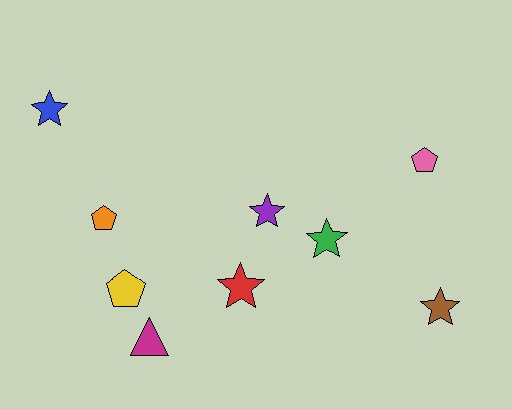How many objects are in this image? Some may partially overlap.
There are 9 objects.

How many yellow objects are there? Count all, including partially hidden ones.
There is 1 yellow object.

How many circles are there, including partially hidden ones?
There are no circles.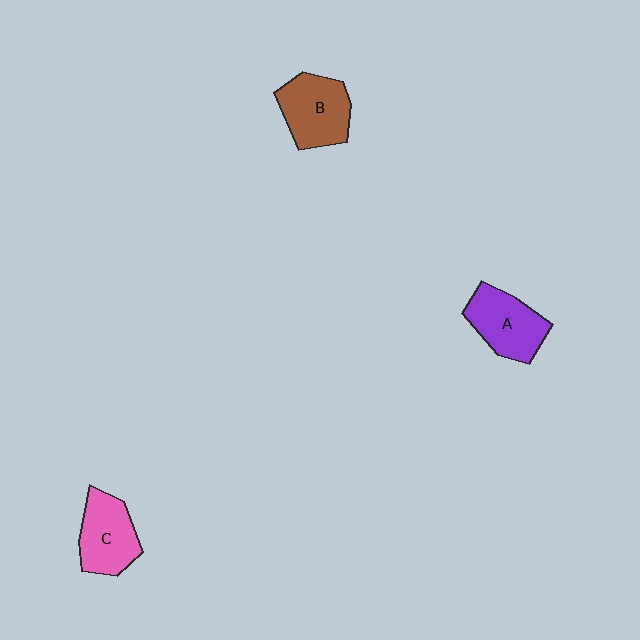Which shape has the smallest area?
Shape C (pink).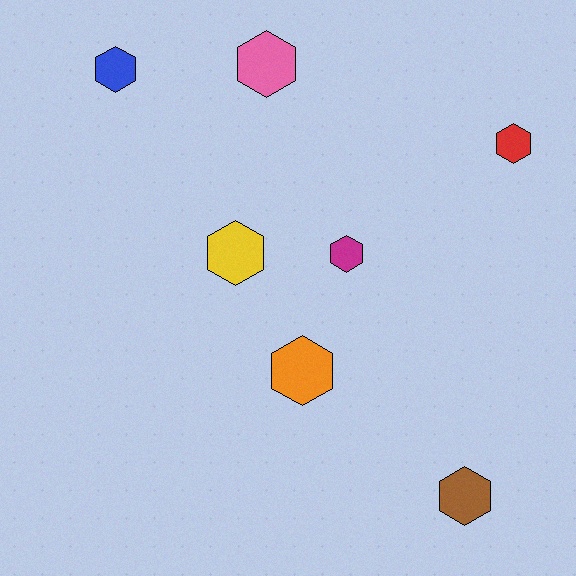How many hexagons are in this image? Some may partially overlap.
There are 7 hexagons.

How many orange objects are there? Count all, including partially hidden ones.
There is 1 orange object.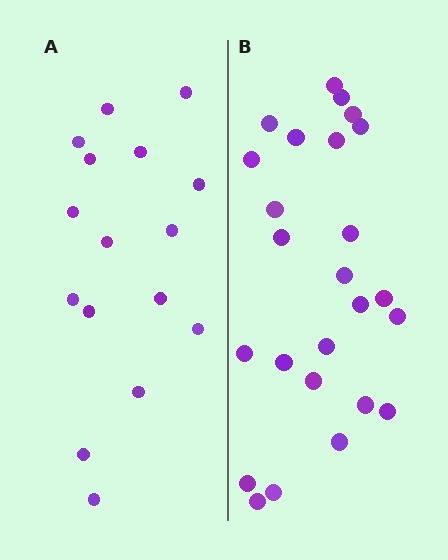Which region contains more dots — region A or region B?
Region B (the right region) has more dots.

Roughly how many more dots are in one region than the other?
Region B has roughly 8 or so more dots than region A.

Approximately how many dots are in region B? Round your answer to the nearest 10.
About 20 dots. (The exact count is 25, which rounds to 20.)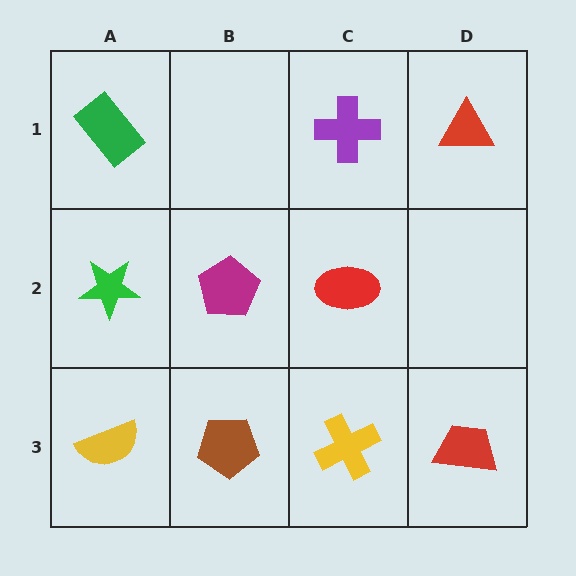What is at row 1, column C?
A purple cross.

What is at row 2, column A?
A green star.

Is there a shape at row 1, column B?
No, that cell is empty.